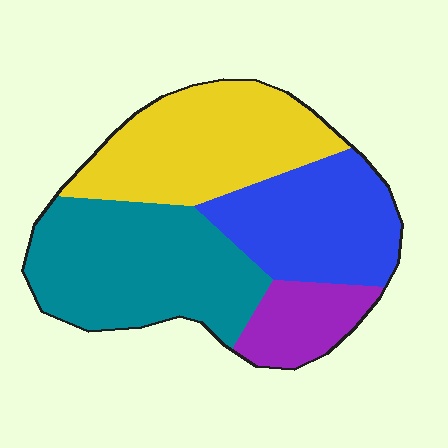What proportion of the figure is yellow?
Yellow takes up between a sixth and a third of the figure.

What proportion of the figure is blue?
Blue covers 25% of the figure.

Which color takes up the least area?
Purple, at roughly 10%.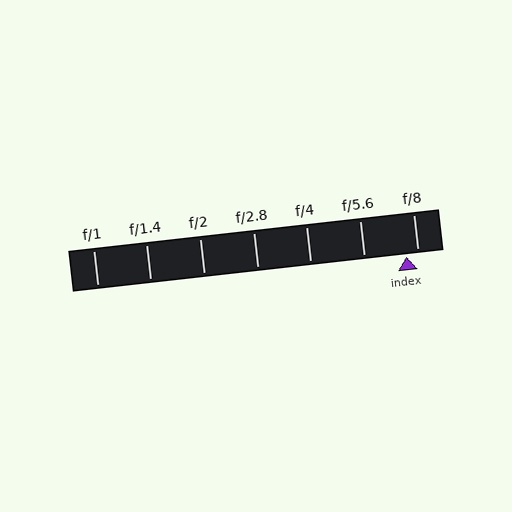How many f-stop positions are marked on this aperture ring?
There are 7 f-stop positions marked.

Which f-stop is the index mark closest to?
The index mark is closest to f/8.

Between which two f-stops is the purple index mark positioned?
The index mark is between f/5.6 and f/8.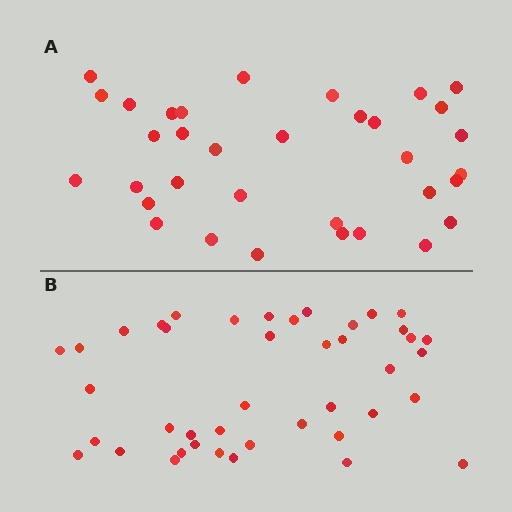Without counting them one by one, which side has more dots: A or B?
Region B (the bottom region) has more dots.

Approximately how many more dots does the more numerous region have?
Region B has roughly 8 or so more dots than region A.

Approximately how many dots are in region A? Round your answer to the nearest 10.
About 30 dots. (The exact count is 34, which rounds to 30.)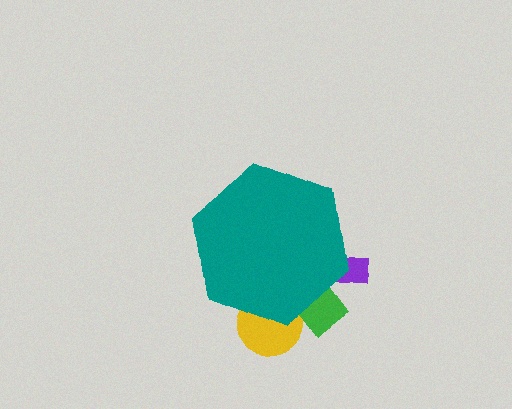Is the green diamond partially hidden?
Yes, the green diamond is partially hidden behind the teal hexagon.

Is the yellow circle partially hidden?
Yes, the yellow circle is partially hidden behind the teal hexagon.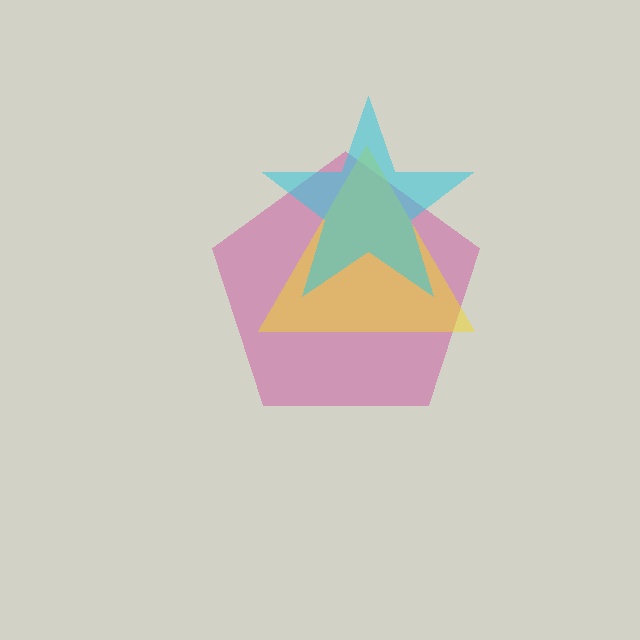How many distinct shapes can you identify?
There are 3 distinct shapes: a magenta pentagon, a yellow triangle, a cyan star.